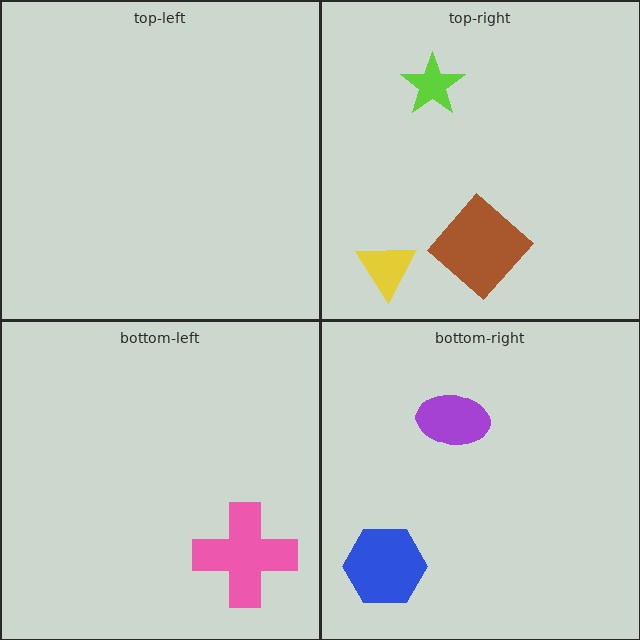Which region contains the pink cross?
The bottom-left region.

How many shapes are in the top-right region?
3.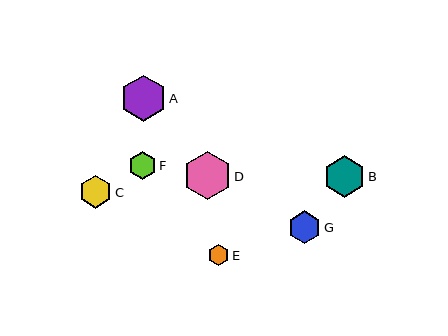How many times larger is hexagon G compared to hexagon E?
Hexagon G is approximately 1.6 times the size of hexagon E.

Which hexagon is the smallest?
Hexagon E is the smallest with a size of approximately 21 pixels.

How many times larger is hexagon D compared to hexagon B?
Hexagon D is approximately 1.2 times the size of hexagon B.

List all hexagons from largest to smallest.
From largest to smallest: D, A, B, G, C, F, E.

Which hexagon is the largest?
Hexagon D is the largest with a size of approximately 48 pixels.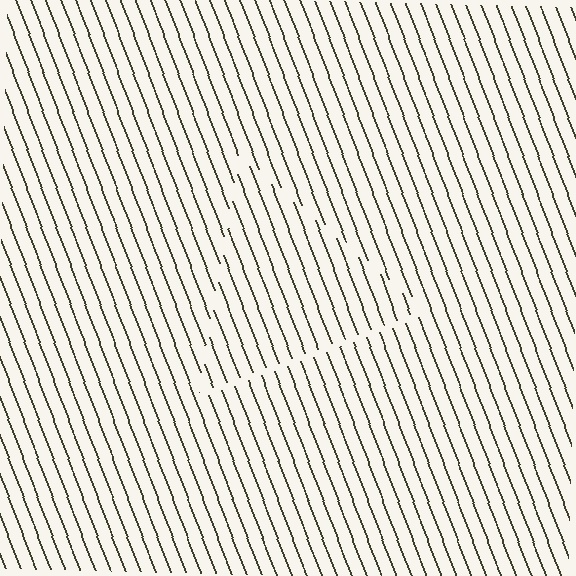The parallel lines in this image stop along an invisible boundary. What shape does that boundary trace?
An illusory triangle. The interior of the shape contains the same grating, shifted by half a period — the contour is defined by the phase discontinuity where line-ends from the inner and outer gratings abut.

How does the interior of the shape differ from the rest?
The interior of the shape contains the same grating, shifted by half a period — the contour is defined by the phase discontinuity where line-ends from the inner and outer gratings abut.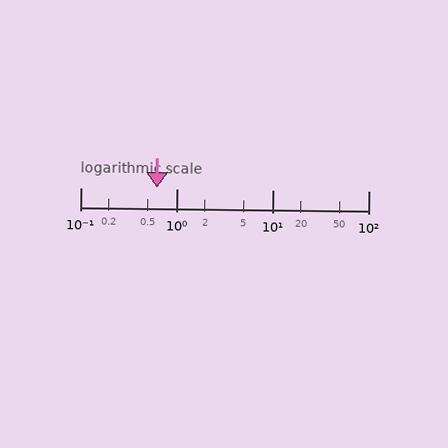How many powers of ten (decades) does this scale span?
The scale spans 3 decades, from 0.1 to 100.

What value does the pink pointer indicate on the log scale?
The pointer indicates approximately 0.63.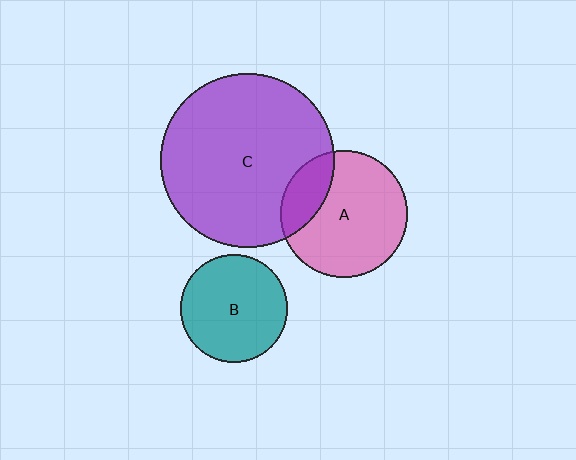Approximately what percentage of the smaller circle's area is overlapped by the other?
Approximately 20%.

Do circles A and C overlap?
Yes.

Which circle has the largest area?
Circle C (purple).